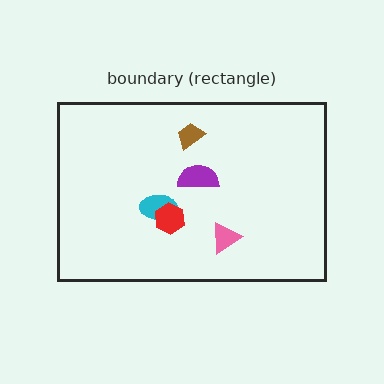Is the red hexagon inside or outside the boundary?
Inside.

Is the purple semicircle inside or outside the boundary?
Inside.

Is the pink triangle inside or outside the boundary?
Inside.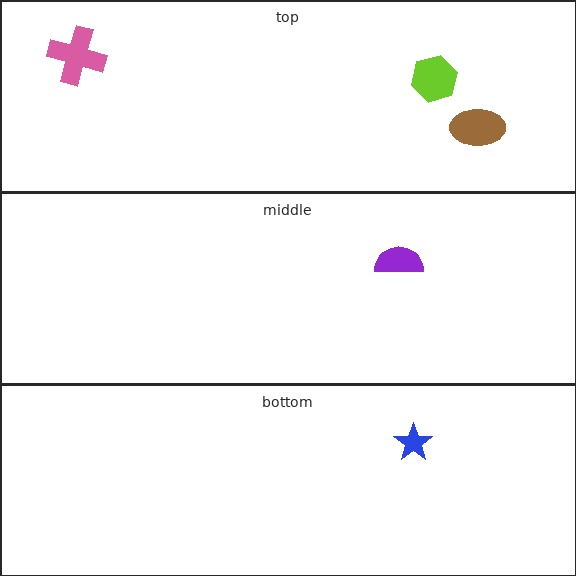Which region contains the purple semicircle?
The middle region.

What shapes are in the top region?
The brown ellipse, the lime hexagon, the pink cross.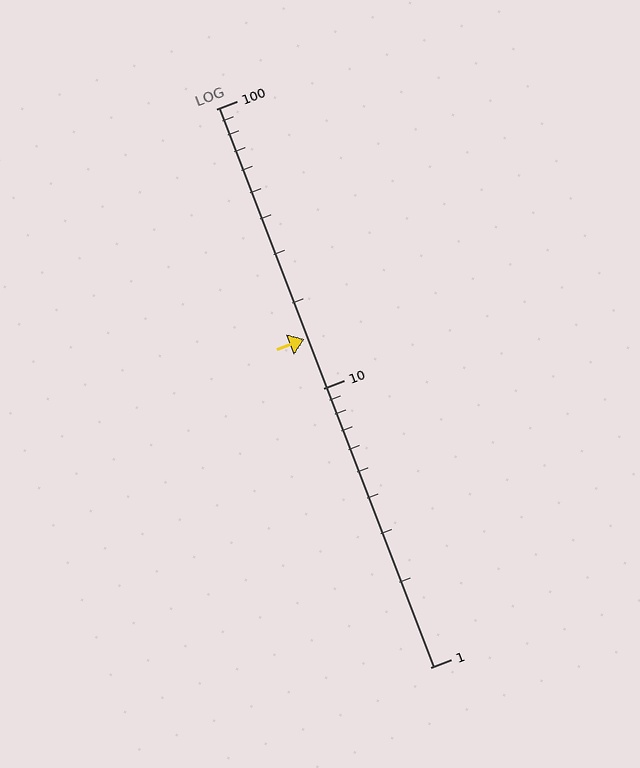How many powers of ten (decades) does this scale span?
The scale spans 2 decades, from 1 to 100.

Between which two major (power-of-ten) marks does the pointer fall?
The pointer is between 10 and 100.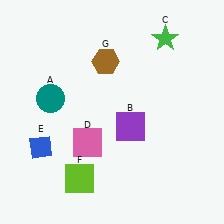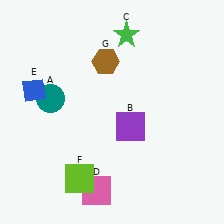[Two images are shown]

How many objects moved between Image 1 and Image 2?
3 objects moved between the two images.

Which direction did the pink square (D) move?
The pink square (D) moved down.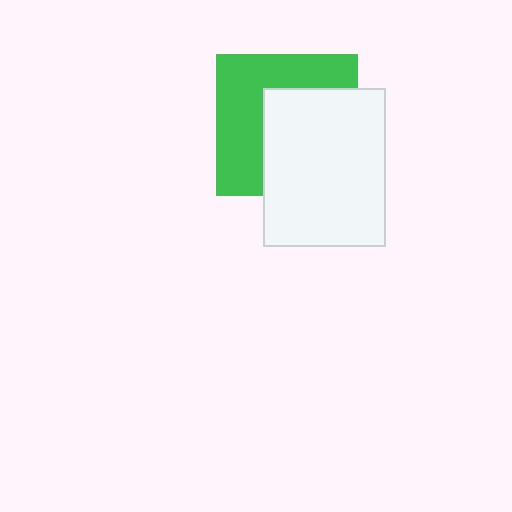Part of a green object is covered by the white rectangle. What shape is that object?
It is a square.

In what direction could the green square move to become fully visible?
The green square could move toward the upper-left. That would shift it out from behind the white rectangle entirely.